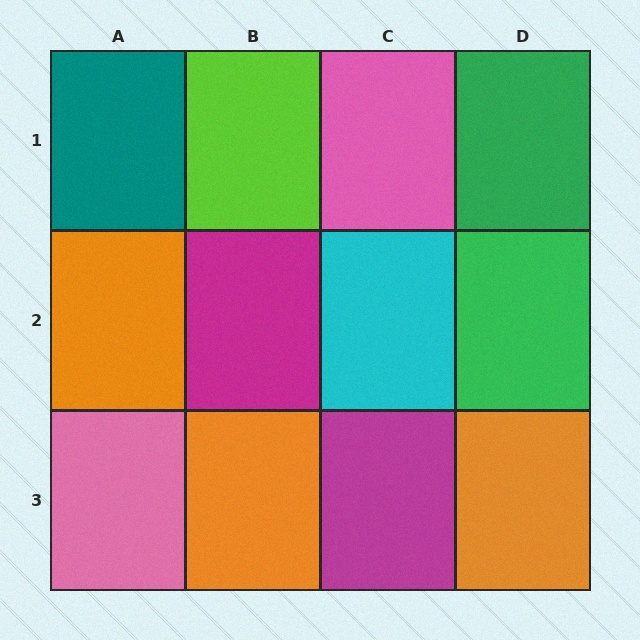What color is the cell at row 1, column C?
Pink.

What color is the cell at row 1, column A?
Teal.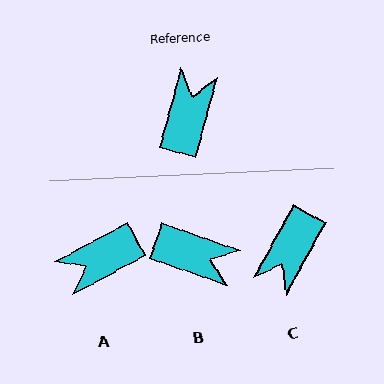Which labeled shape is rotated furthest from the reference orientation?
C, about 166 degrees away.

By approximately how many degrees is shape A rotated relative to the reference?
Approximately 133 degrees counter-clockwise.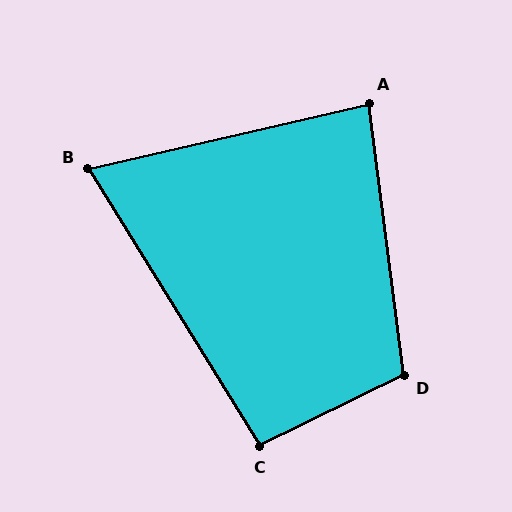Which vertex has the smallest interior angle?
B, at approximately 71 degrees.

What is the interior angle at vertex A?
Approximately 84 degrees (acute).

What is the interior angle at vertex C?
Approximately 96 degrees (obtuse).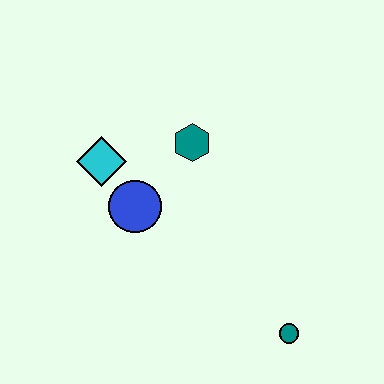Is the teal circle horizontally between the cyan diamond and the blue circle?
No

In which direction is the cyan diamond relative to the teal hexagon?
The cyan diamond is to the left of the teal hexagon.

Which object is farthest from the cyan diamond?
The teal circle is farthest from the cyan diamond.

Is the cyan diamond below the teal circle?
No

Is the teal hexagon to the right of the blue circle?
Yes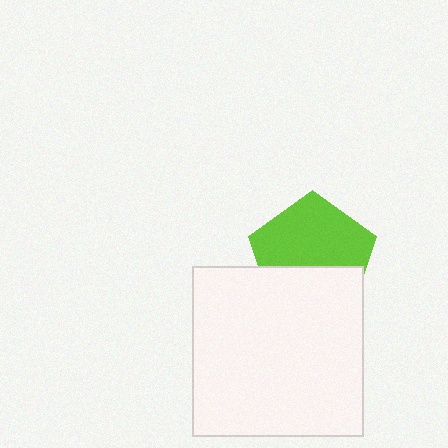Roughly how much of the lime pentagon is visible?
About half of it is visible (roughly 60%).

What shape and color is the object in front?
The object in front is a white square.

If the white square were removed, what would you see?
You would see the complete lime pentagon.